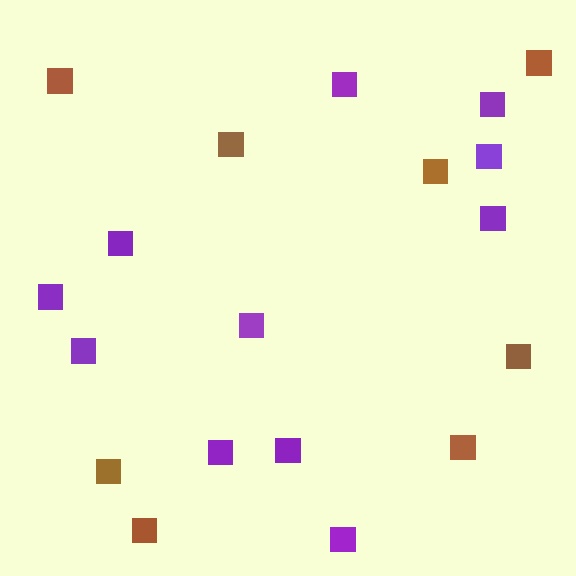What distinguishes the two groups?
There are 2 groups: one group of purple squares (11) and one group of brown squares (8).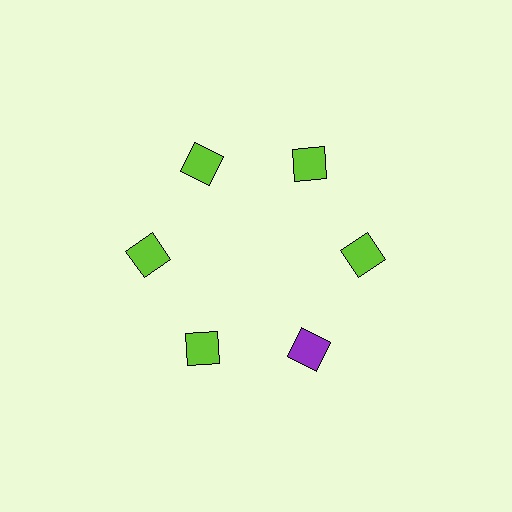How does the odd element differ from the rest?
It has a different color: purple instead of lime.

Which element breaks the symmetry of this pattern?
The purple square at roughly the 5 o'clock position breaks the symmetry. All other shapes are lime squares.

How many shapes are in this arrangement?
There are 6 shapes arranged in a ring pattern.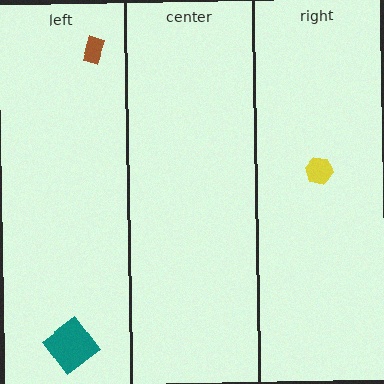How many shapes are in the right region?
1.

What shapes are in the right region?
The yellow hexagon.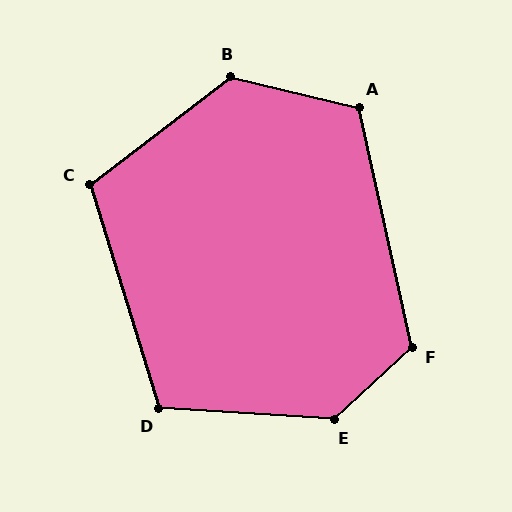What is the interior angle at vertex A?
Approximately 116 degrees (obtuse).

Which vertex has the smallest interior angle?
C, at approximately 110 degrees.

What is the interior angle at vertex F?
Approximately 120 degrees (obtuse).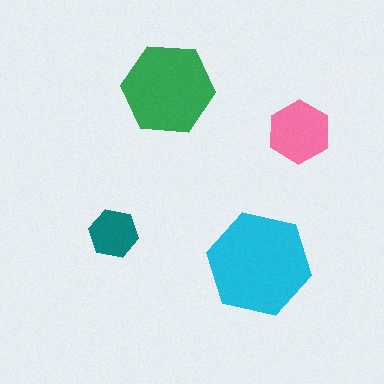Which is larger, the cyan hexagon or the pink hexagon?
The cyan one.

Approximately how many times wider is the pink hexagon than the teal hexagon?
About 1.5 times wider.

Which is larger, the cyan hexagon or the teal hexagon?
The cyan one.